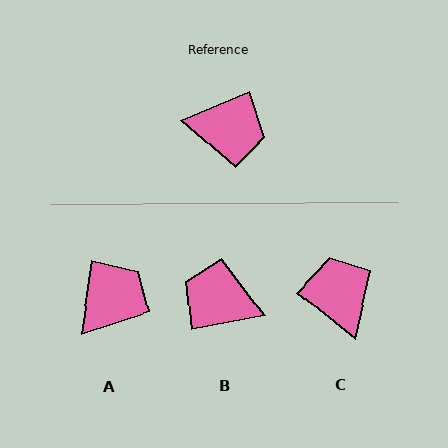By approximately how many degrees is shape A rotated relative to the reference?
Approximately 59 degrees counter-clockwise.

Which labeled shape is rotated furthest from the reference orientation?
B, about 168 degrees away.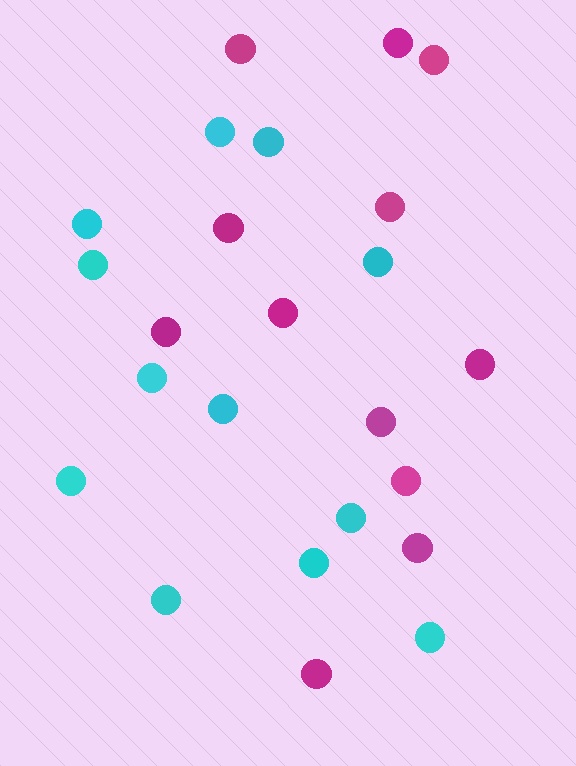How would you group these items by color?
There are 2 groups: one group of cyan circles (12) and one group of magenta circles (12).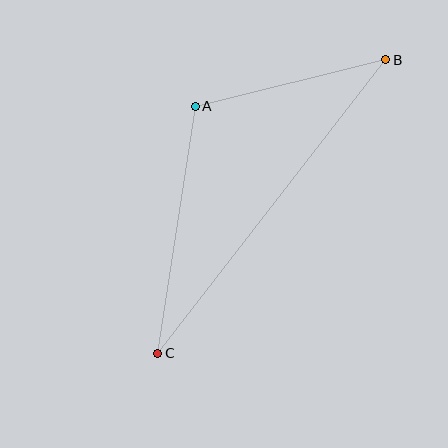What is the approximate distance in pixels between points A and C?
The distance between A and C is approximately 250 pixels.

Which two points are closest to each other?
Points A and B are closest to each other.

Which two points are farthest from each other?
Points B and C are farthest from each other.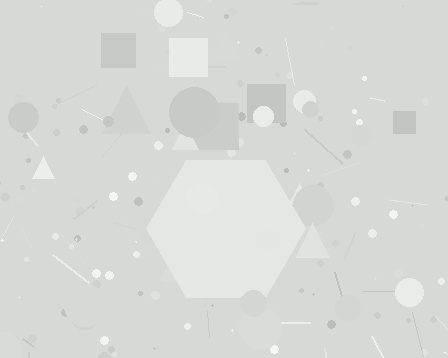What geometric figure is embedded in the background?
A hexagon is embedded in the background.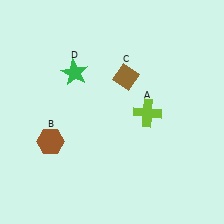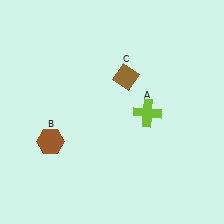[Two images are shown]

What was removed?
The green star (D) was removed in Image 2.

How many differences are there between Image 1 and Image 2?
There is 1 difference between the two images.